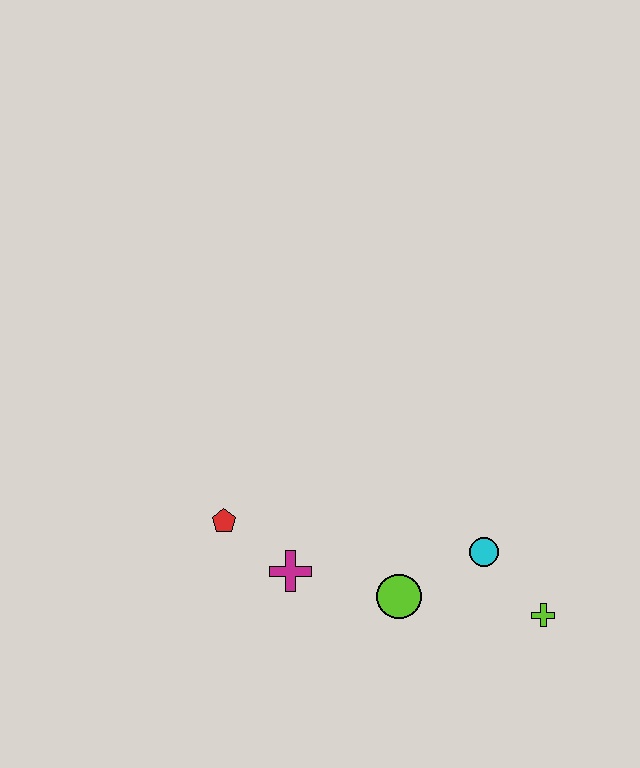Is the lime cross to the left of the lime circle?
No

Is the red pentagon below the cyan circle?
No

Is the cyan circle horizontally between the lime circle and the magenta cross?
No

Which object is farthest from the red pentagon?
The lime cross is farthest from the red pentagon.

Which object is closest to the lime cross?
The cyan circle is closest to the lime cross.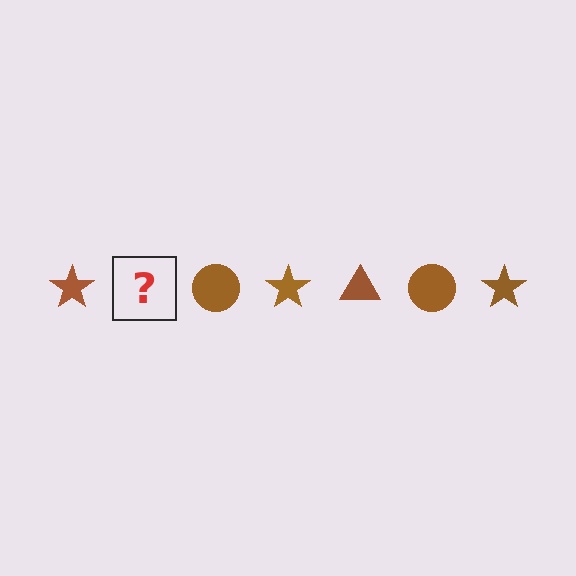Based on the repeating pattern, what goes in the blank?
The blank should be a brown triangle.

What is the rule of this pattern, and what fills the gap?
The rule is that the pattern cycles through star, triangle, circle shapes in brown. The gap should be filled with a brown triangle.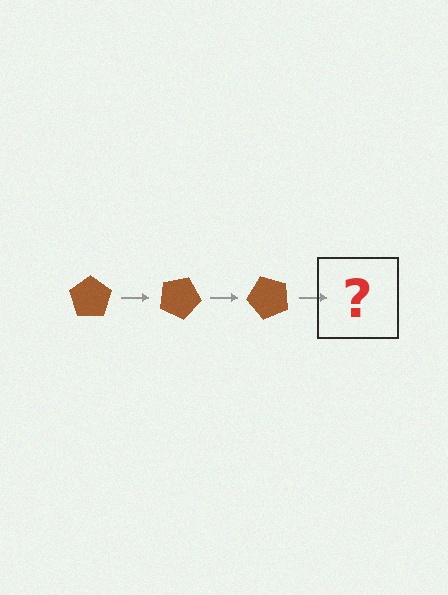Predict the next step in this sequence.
The next step is a brown pentagon rotated 75 degrees.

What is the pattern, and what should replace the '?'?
The pattern is that the pentagon rotates 25 degrees each step. The '?' should be a brown pentagon rotated 75 degrees.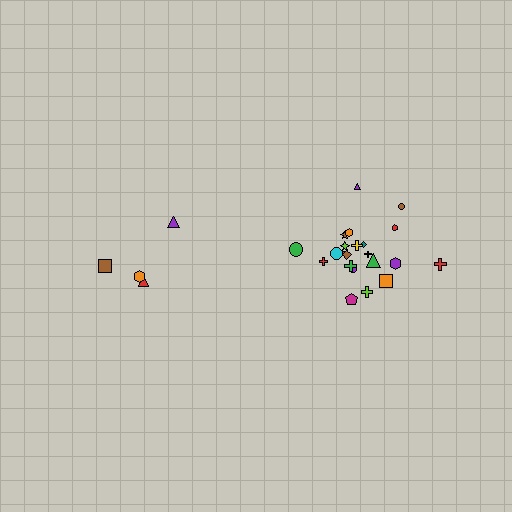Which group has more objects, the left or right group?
The right group.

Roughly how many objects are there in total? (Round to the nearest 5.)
Roughly 25 objects in total.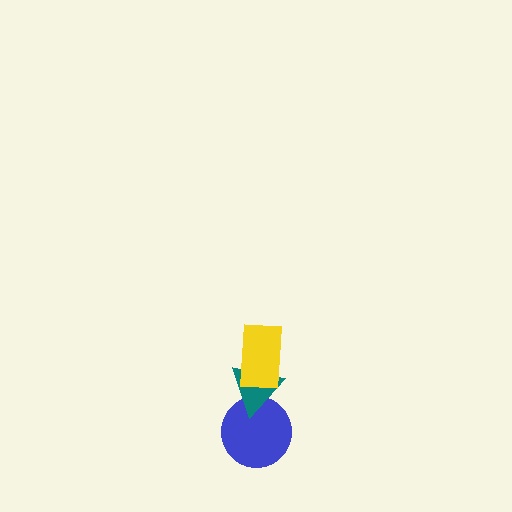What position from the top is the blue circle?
The blue circle is 3rd from the top.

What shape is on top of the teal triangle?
The yellow rectangle is on top of the teal triangle.